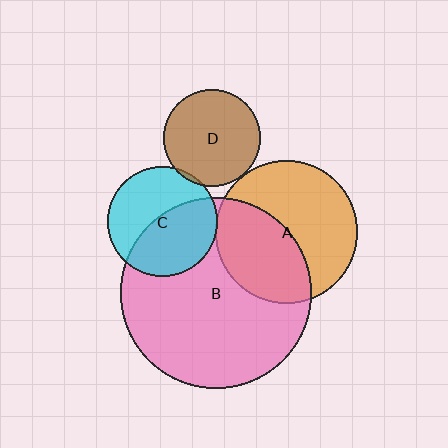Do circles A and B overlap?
Yes.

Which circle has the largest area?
Circle B (pink).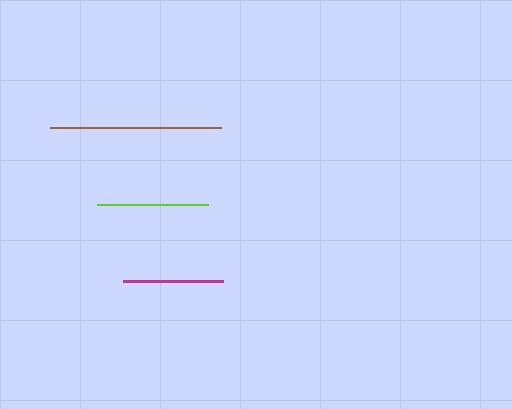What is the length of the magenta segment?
The magenta segment is approximately 100 pixels long.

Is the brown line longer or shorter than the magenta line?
The brown line is longer than the magenta line.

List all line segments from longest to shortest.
From longest to shortest: brown, lime, magenta.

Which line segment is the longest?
The brown line is the longest at approximately 170 pixels.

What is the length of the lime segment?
The lime segment is approximately 111 pixels long.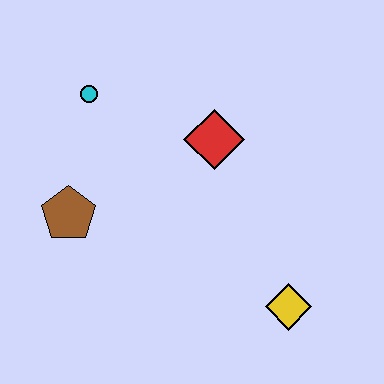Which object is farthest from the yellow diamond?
The cyan circle is farthest from the yellow diamond.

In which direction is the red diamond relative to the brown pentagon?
The red diamond is to the right of the brown pentagon.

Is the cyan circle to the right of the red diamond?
No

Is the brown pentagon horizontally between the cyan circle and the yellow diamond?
No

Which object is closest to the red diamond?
The cyan circle is closest to the red diamond.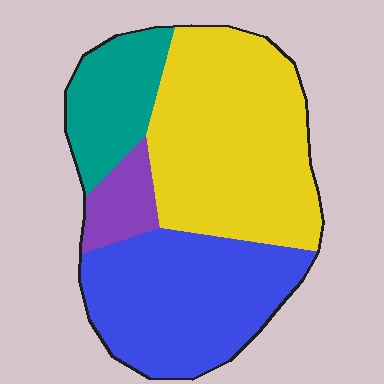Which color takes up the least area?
Purple, at roughly 5%.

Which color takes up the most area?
Yellow, at roughly 45%.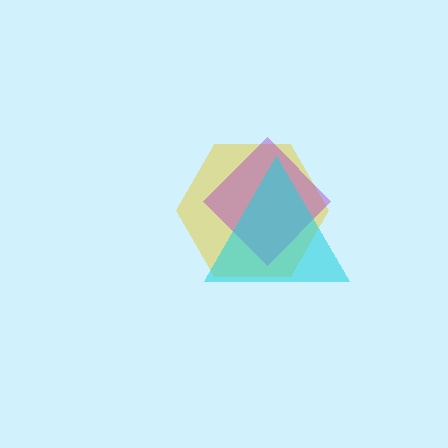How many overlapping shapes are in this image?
There are 3 overlapping shapes in the image.